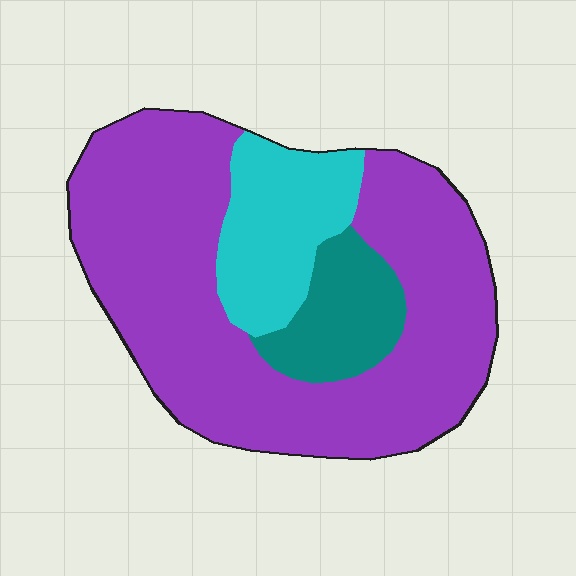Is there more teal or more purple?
Purple.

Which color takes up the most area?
Purple, at roughly 70%.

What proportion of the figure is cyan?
Cyan covers around 15% of the figure.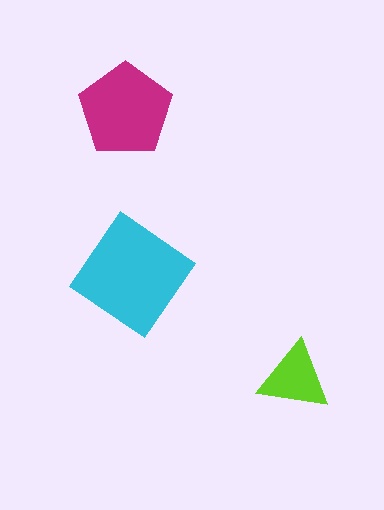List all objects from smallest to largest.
The lime triangle, the magenta pentagon, the cyan diamond.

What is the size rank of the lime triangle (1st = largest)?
3rd.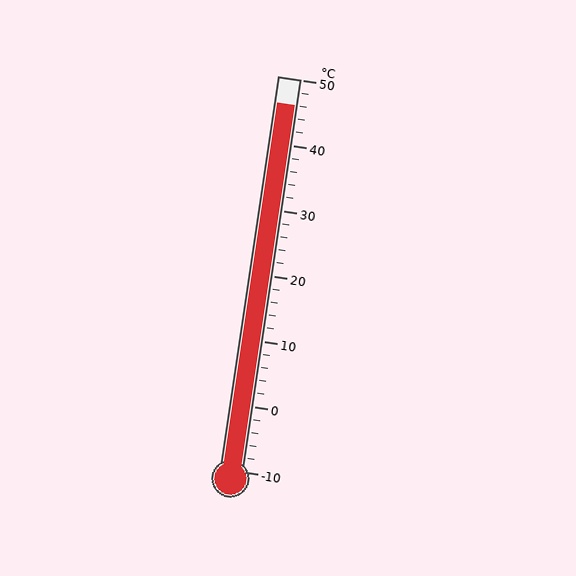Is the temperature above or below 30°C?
The temperature is above 30°C.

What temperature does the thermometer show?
The thermometer shows approximately 46°C.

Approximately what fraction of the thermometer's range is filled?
The thermometer is filled to approximately 95% of its range.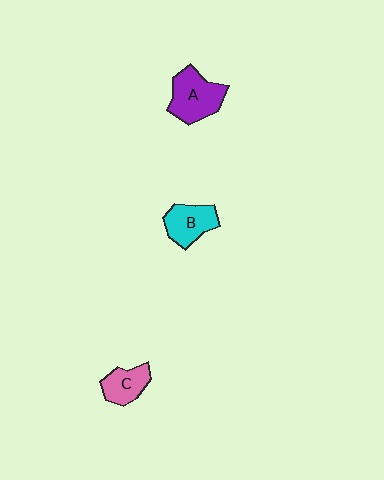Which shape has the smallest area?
Shape C (pink).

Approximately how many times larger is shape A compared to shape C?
Approximately 1.5 times.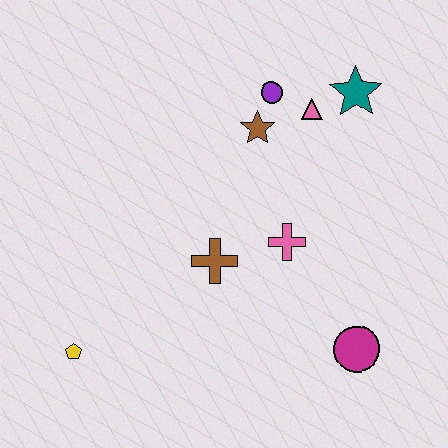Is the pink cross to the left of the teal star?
Yes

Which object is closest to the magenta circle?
The pink cross is closest to the magenta circle.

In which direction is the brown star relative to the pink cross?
The brown star is above the pink cross.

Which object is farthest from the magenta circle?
The yellow pentagon is farthest from the magenta circle.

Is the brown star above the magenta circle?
Yes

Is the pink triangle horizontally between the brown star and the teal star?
Yes